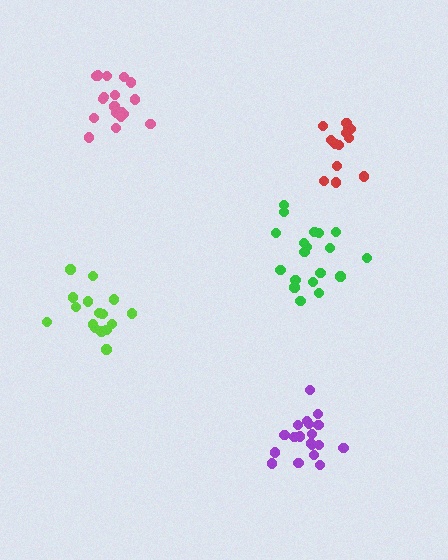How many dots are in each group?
Group 1: 19 dots, Group 2: 18 dots, Group 3: 16 dots, Group 4: 19 dots, Group 5: 14 dots (86 total).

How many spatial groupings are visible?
There are 5 spatial groupings.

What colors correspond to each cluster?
The clusters are colored: green, pink, lime, purple, red.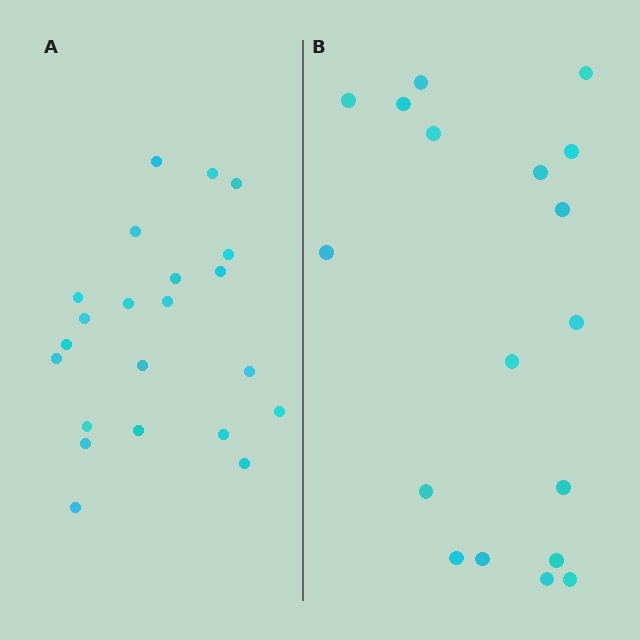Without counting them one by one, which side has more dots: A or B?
Region A (the left region) has more dots.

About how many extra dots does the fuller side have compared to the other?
Region A has about 4 more dots than region B.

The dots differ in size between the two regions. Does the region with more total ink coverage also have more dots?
No. Region B has more total ink coverage because its dots are larger, but region A actually contains more individual dots. Total area can be misleading — the number of items is what matters here.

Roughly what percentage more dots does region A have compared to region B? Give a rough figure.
About 20% more.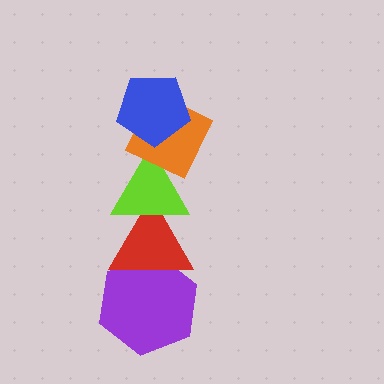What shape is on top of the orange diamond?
The blue pentagon is on top of the orange diamond.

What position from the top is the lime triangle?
The lime triangle is 3rd from the top.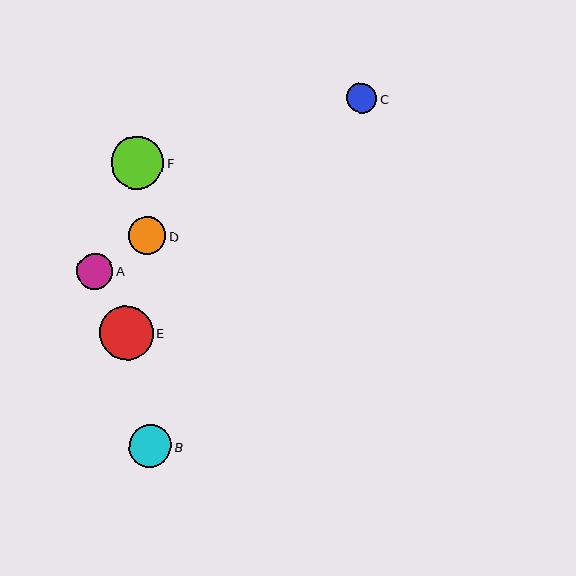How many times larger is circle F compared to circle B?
Circle F is approximately 1.2 times the size of circle B.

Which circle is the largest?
Circle E is the largest with a size of approximately 54 pixels.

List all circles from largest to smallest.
From largest to smallest: E, F, B, D, A, C.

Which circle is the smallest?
Circle C is the smallest with a size of approximately 31 pixels.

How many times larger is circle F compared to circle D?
Circle F is approximately 1.4 times the size of circle D.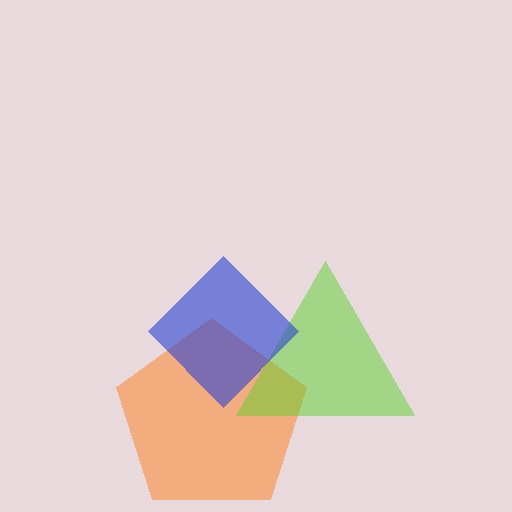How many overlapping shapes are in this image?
There are 3 overlapping shapes in the image.